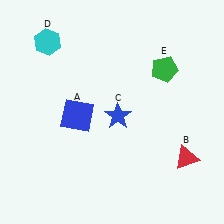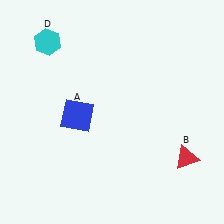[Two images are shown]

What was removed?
The blue star (C), the green pentagon (E) were removed in Image 2.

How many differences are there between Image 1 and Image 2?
There are 2 differences between the two images.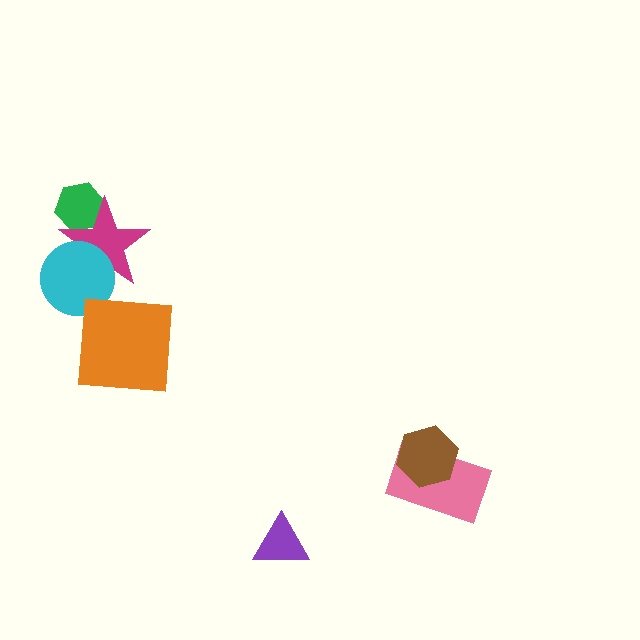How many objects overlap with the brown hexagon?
1 object overlaps with the brown hexagon.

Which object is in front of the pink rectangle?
The brown hexagon is in front of the pink rectangle.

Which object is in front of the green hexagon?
The magenta star is in front of the green hexagon.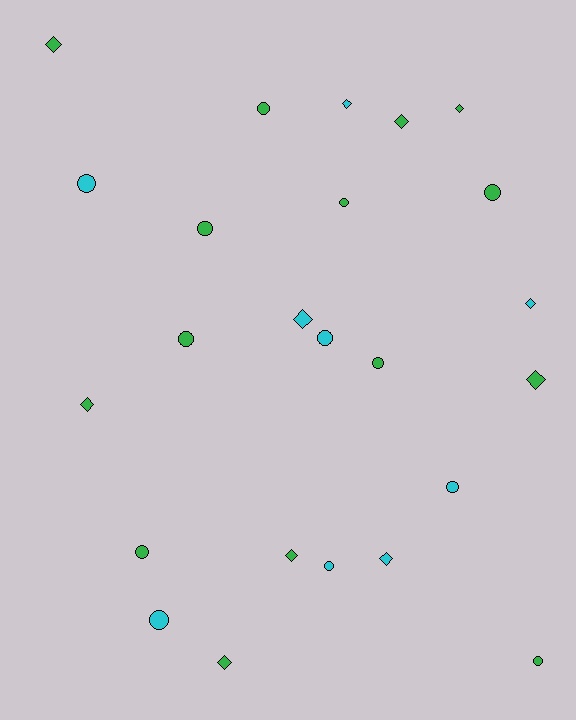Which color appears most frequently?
Green, with 15 objects.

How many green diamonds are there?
There are 7 green diamonds.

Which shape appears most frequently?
Circle, with 13 objects.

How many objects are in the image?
There are 24 objects.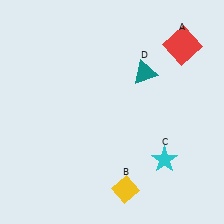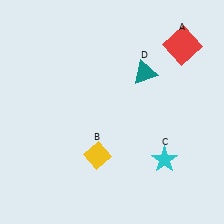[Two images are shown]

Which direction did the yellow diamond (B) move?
The yellow diamond (B) moved up.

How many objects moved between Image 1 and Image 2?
1 object moved between the two images.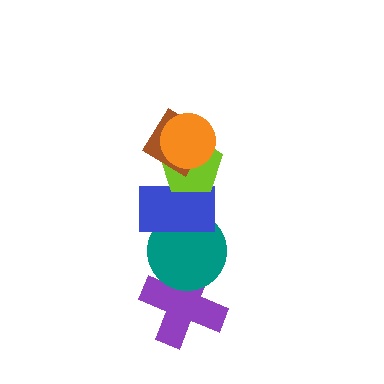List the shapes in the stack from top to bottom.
From top to bottom: the orange circle, the brown diamond, the lime pentagon, the blue rectangle, the teal circle, the purple cross.